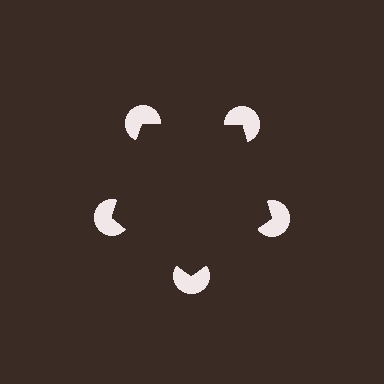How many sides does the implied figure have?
5 sides.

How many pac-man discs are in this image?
There are 5 — one at each vertex of the illusory pentagon.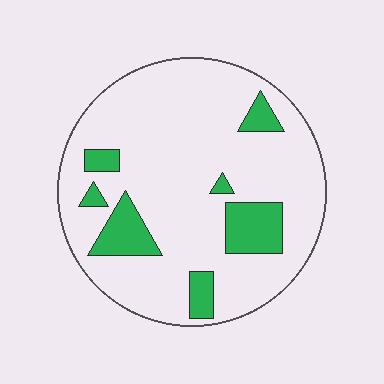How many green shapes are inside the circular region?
7.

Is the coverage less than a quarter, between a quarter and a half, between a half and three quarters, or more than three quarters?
Less than a quarter.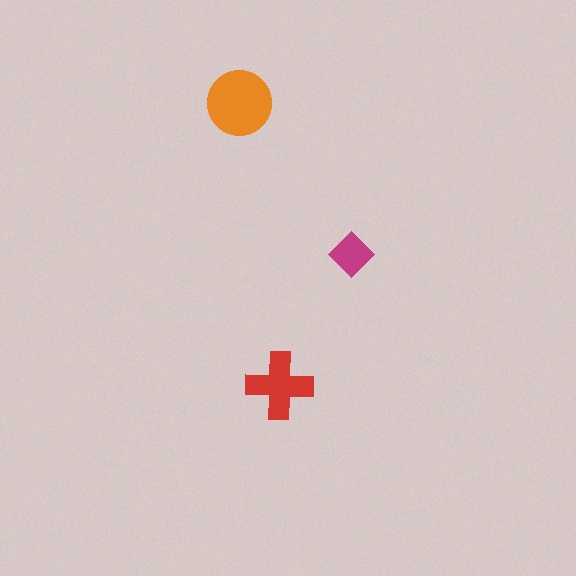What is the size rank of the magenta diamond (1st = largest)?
3rd.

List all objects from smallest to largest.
The magenta diamond, the red cross, the orange circle.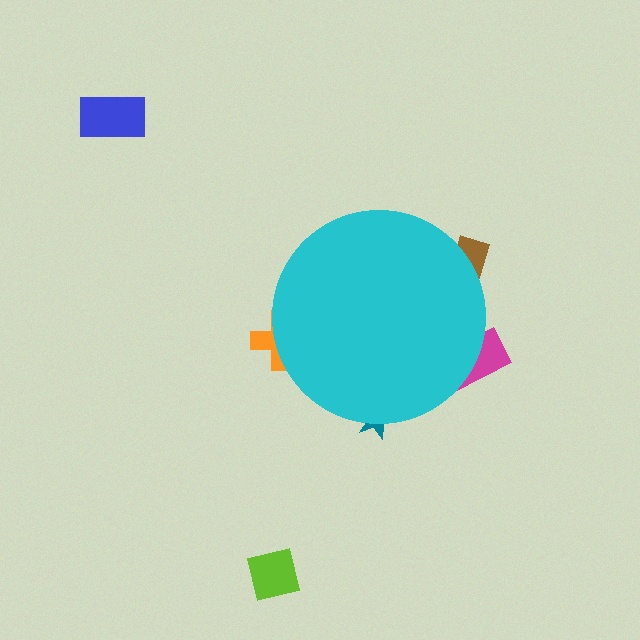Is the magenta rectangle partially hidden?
Yes, the magenta rectangle is partially hidden behind the cyan circle.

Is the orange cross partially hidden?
Yes, the orange cross is partially hidden behind the cyan circle.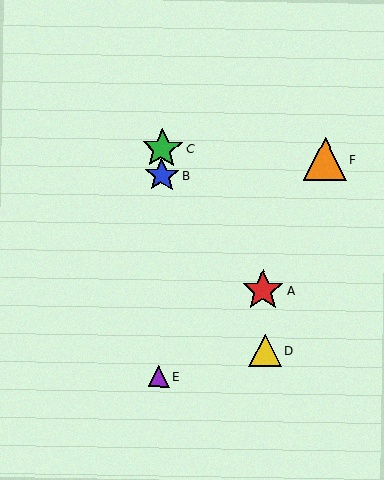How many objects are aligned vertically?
3 objects (B, C, E) are aligned vertically.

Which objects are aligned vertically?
Objects B, C, E are aligned vertically.